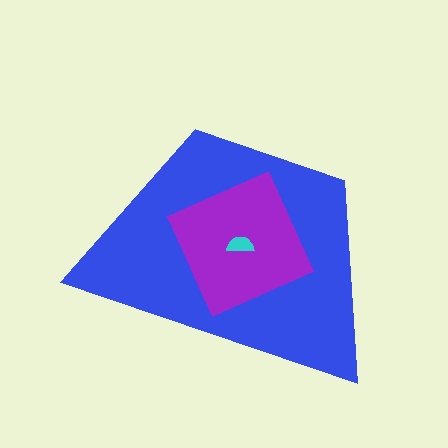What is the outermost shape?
The blue trapezoid.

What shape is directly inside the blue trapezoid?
The purple square.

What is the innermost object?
The cyan semicircle.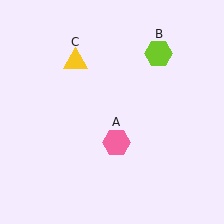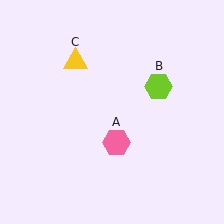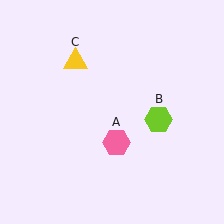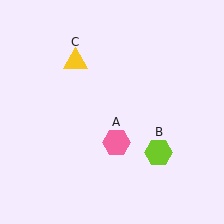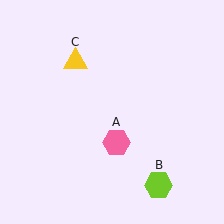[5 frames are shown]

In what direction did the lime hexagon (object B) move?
The lime hexagon (object B) moved down.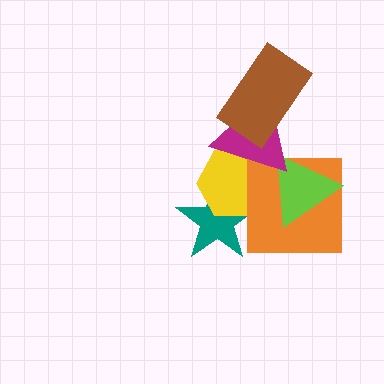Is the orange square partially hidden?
Yes, it is partially covered by another shape.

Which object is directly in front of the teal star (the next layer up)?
The yellow hexagon is directly in front of the teal star.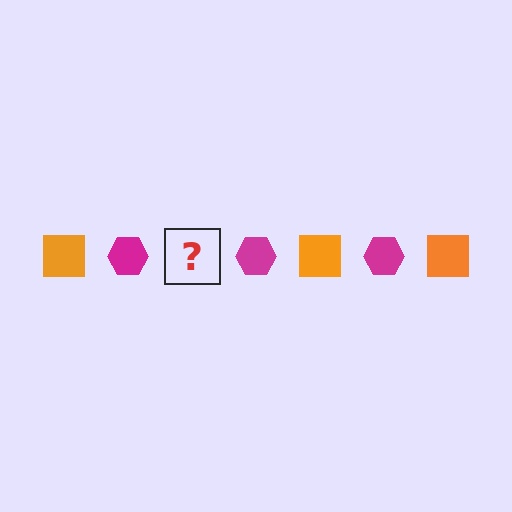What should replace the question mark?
The question mark should be replaced with an orange square.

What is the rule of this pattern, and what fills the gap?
The rule is that the pattern alternates between orange square and magenta hexagon. The gap should be filled with an orange square.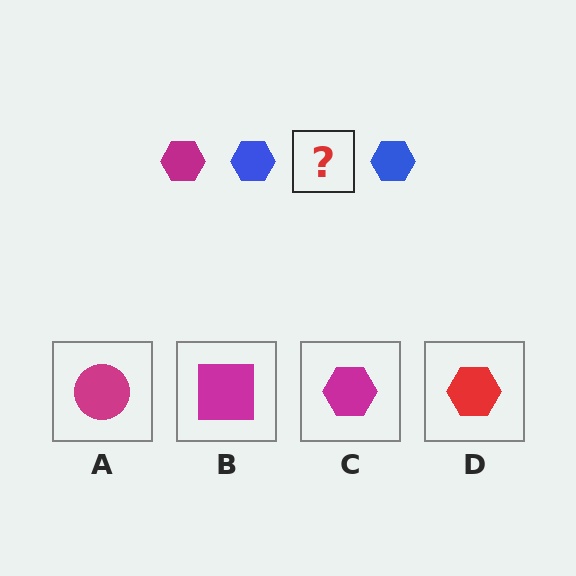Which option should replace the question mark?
Option C.